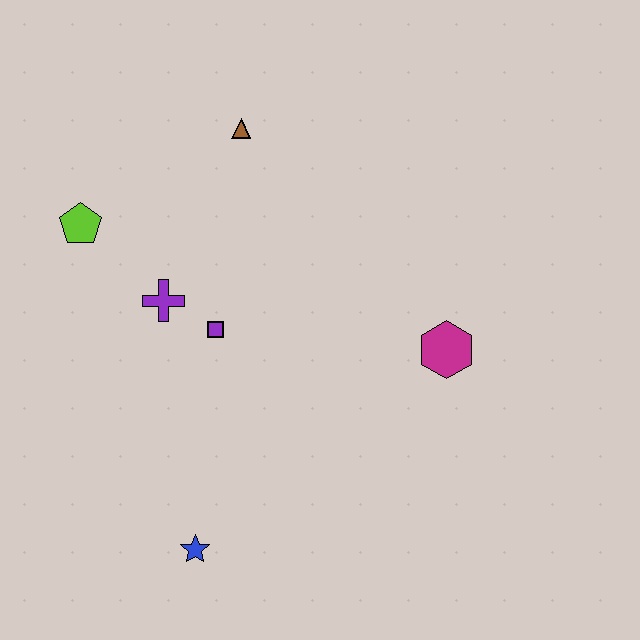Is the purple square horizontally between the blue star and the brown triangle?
Yes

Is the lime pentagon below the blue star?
No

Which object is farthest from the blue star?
The brown triangle is farthest from the blue star.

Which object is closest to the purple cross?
The purple square is closest to the purple cross.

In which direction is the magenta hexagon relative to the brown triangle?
The magenta hexagon is below the brown triangle.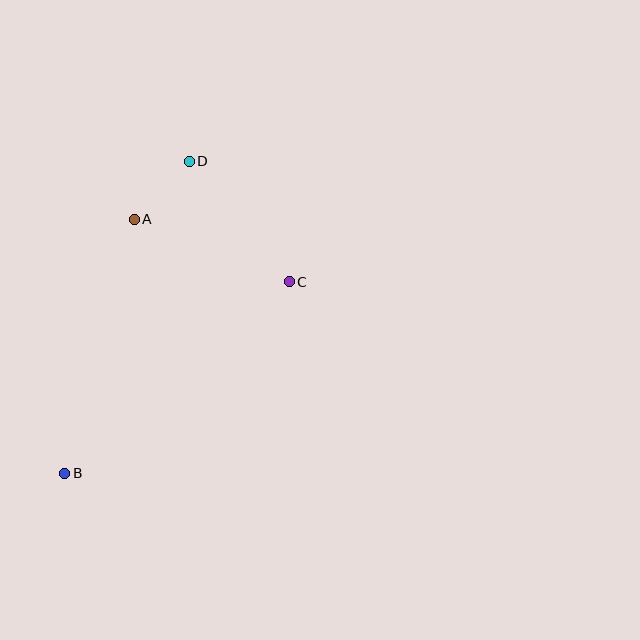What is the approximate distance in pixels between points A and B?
The distance between A and B is approximately 263 pixels.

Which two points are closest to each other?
Points A and D are closest to each other.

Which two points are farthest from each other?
Points B and D are farthest from each other.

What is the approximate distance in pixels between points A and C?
The distance between A and C is approximately 167 pixels.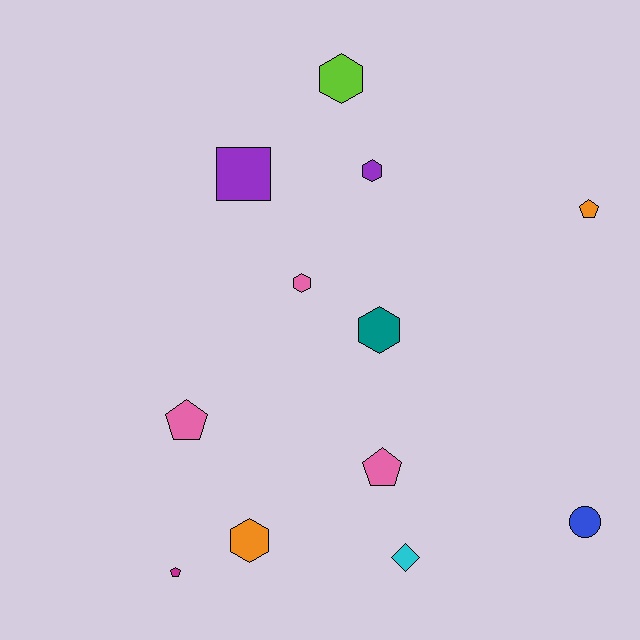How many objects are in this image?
There are 12 objects.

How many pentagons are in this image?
There are 4 pentagons.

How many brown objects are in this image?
There are no brown objects.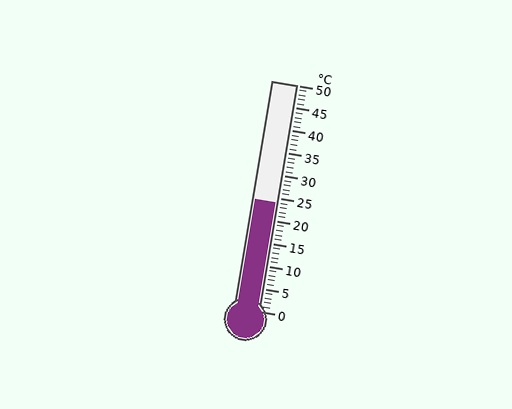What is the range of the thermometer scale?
The thermometer scale ranges from 0°C to 50°C.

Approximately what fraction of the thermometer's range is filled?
The thermometer is filled to approximately 50% of its range.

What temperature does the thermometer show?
The thermometer shows approximately 24°C.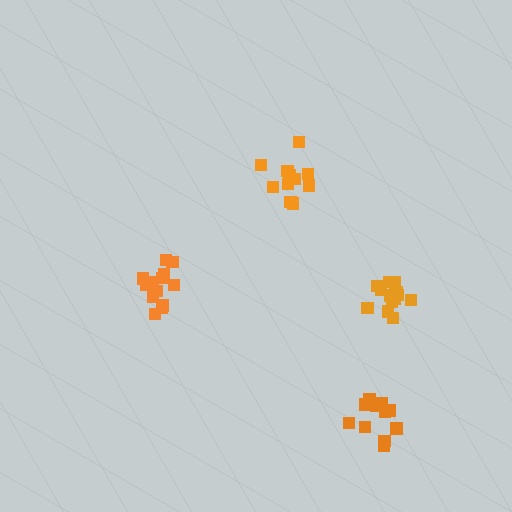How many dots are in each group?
Group 1: 13 dots, Group 2: 11 dots, Group 3: 11 dots, Group 4: 14 dots (49 total).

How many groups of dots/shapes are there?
There are 4 groups.